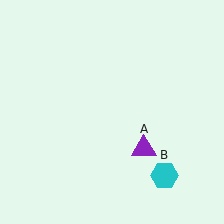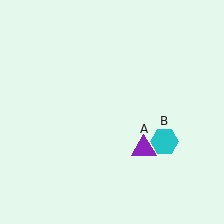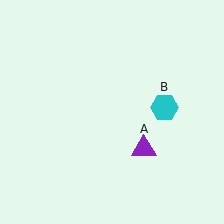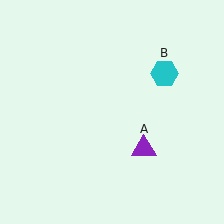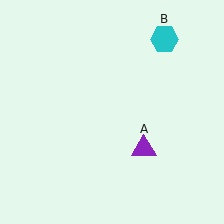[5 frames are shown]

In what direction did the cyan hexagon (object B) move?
The cyan hexagon (object B) moved up.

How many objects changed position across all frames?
1 object changed position: cyan hexagon (object B).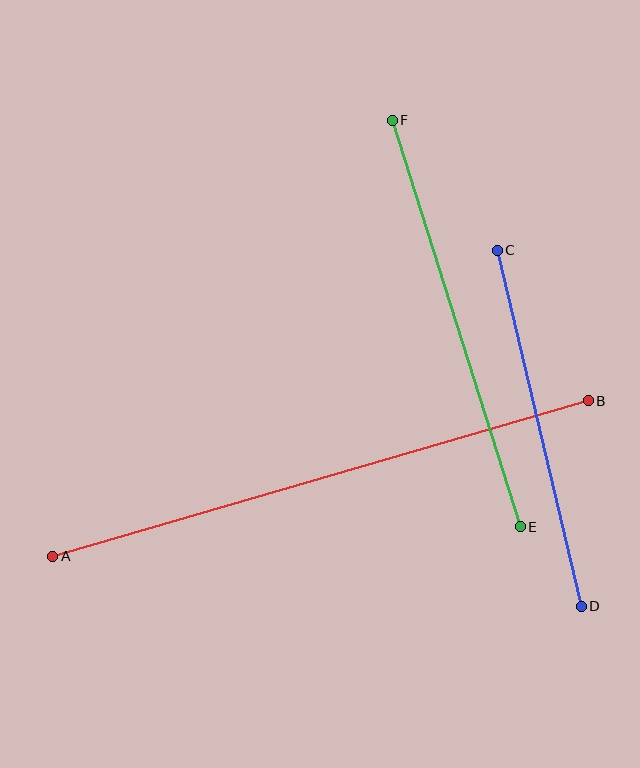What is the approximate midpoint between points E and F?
The midpoint is at approximately (456, 324) pixels.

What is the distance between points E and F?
The distance is approximately 426 pixels.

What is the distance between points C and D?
The distance is approximately 366 pixels.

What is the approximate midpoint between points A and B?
The midpoint is at approximately (321, 478) pixels.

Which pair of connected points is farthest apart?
Points A and B are farthest apart.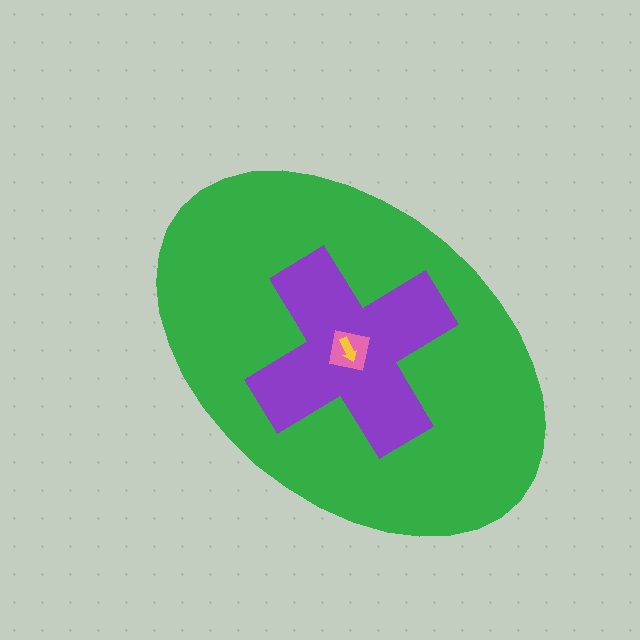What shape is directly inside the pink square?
The yellow arrow.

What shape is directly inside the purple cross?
The pink square.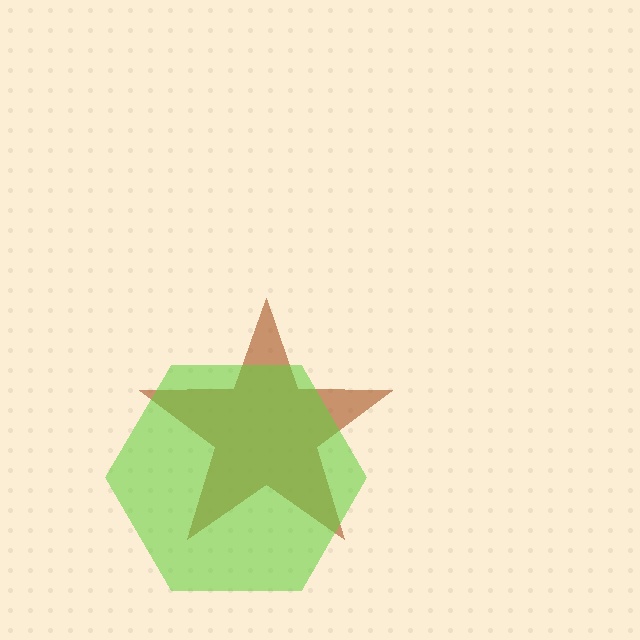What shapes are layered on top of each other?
The layered shapes are: a brown star, a lime hexagon.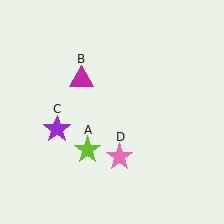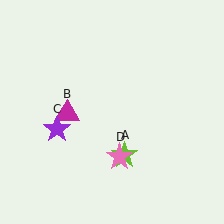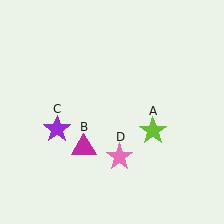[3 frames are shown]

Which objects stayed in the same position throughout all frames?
Purple star (object C) and pink star (object D) remained stationary.